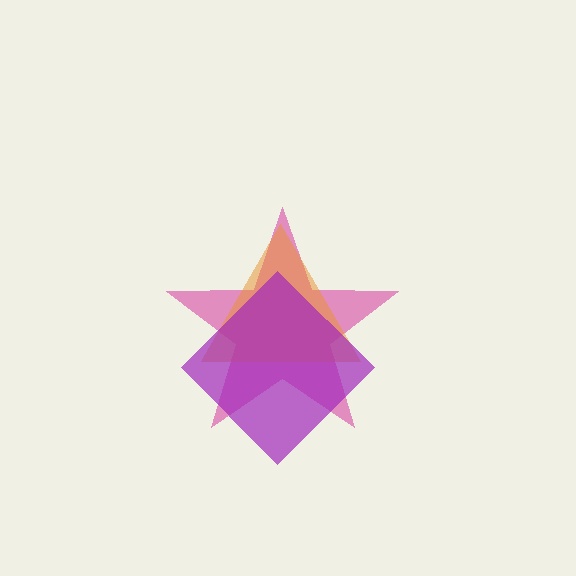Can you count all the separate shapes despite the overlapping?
Yes, there are 3 separate shapes.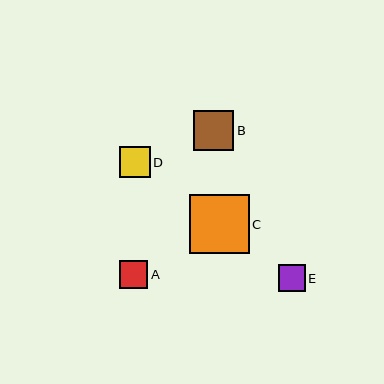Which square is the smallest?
Square E is the smallest with a size of approximately 27 pixels.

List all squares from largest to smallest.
From largest to smallest: C, B, D, A, E.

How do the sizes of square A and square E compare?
Square A and square E are approximately the same size.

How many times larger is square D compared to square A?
Square D is approximately 1.1 times the size of square A.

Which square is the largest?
Square C is the largest with a size of approximately 59 pixels.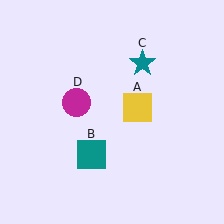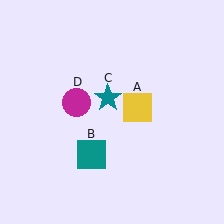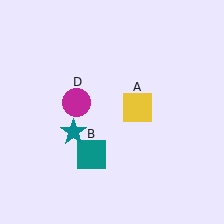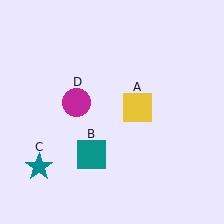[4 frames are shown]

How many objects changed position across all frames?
1 object changed position: teal star (object C).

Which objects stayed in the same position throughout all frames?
Yellow square (object A) and teal square (object B) and magenta circle (object D) remained stationary.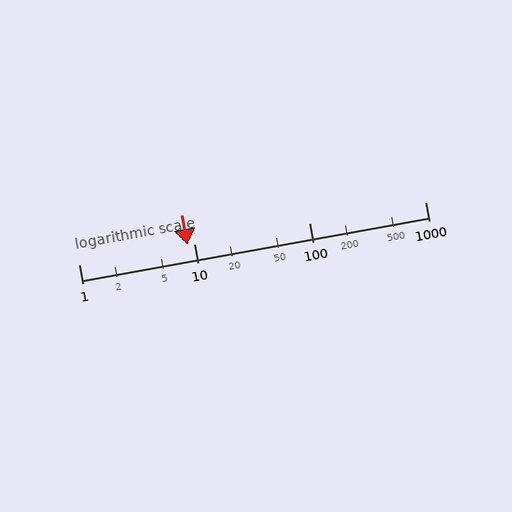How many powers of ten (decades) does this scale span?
The scale spans 3 decades, from 1 to 1000.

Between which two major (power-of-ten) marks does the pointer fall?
The pointer is between 1 and 10.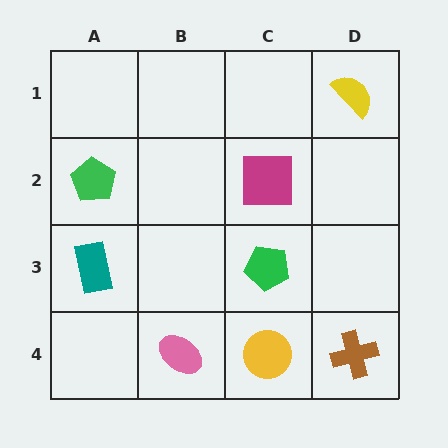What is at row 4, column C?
A yellow circle.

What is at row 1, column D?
A yellow semicircle.